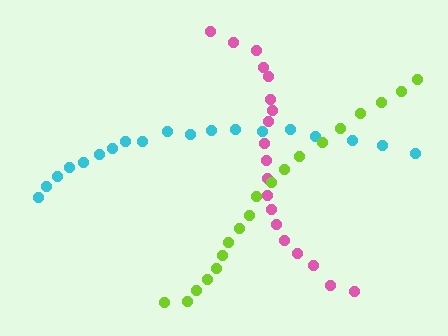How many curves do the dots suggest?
There are 3 distinct paths.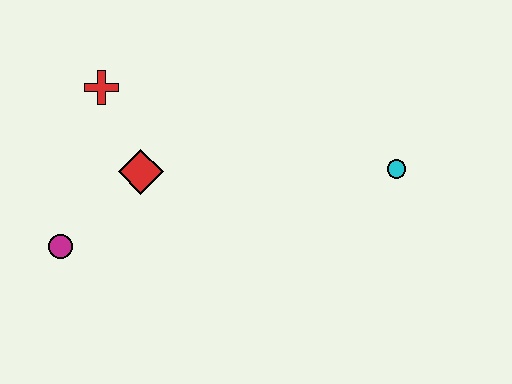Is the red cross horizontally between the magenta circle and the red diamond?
Yes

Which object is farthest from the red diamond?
The cyan circle is farthest from the red diamond.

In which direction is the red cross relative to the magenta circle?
The red cross is above the magenta circle.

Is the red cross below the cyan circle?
No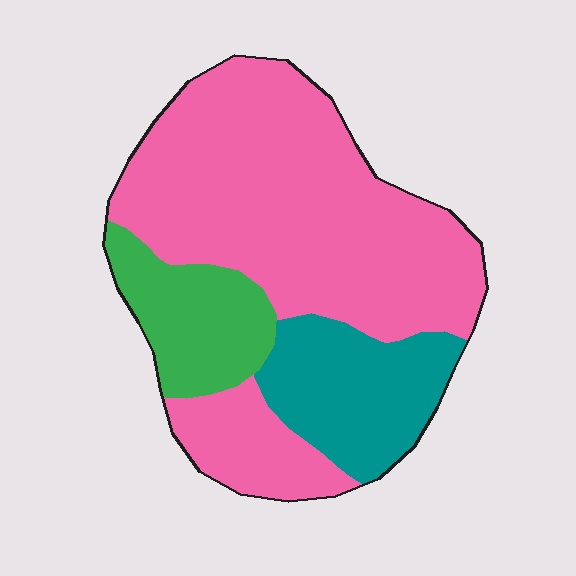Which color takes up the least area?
Green, at roughly 15%.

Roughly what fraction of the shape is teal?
Teal takes up about one fifth (1/5) of the shape.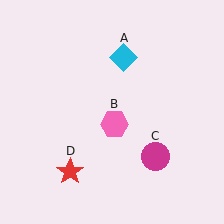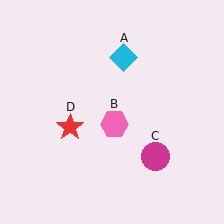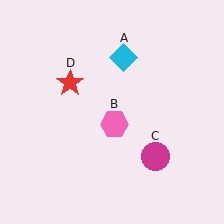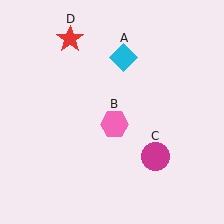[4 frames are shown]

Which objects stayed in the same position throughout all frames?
Cyan diamond (object A) and pink hexagon (object B) and magenta circle (object C) remained stationary.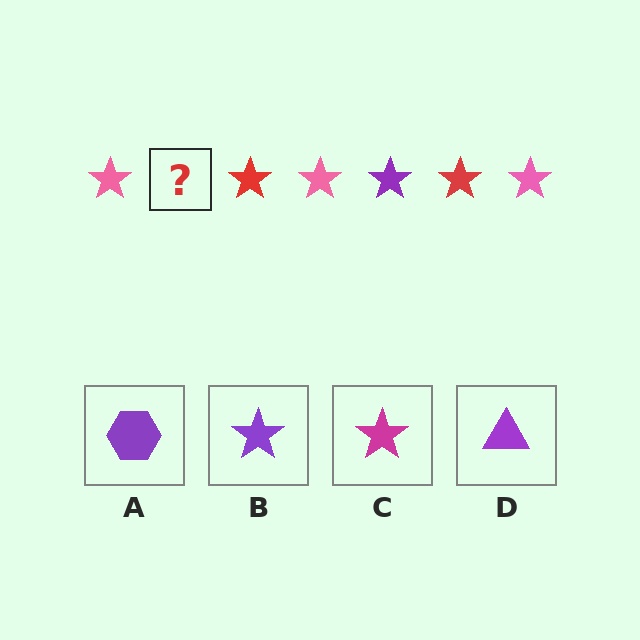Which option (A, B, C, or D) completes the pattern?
B.